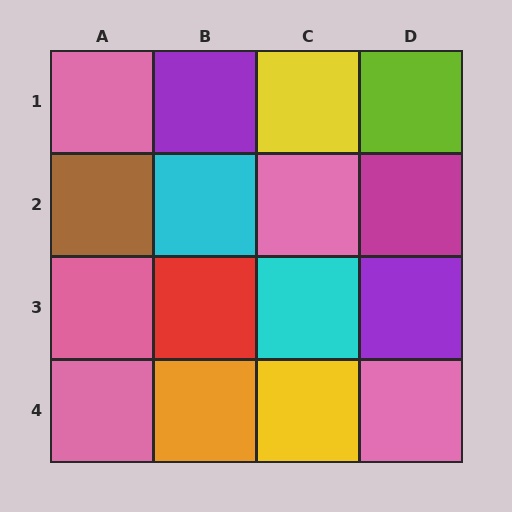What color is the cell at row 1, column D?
Lime.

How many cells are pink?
5 cells are pink.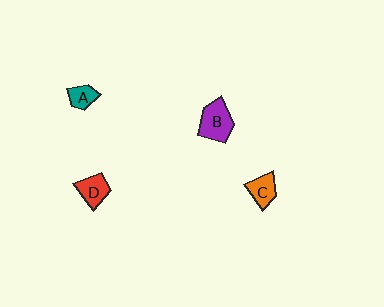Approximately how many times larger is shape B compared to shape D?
Approximately 1.4 times.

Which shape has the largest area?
Shape B (purple).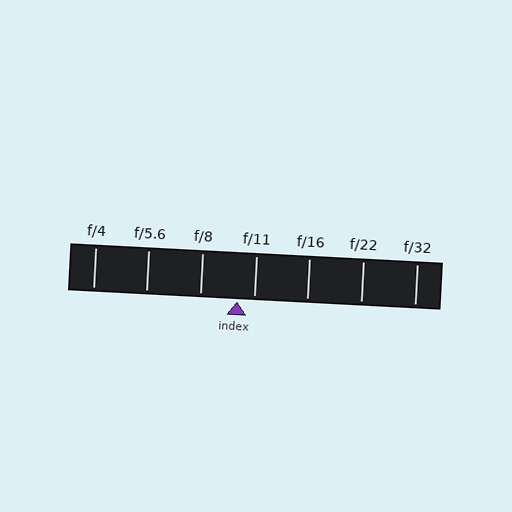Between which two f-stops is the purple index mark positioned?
The index mark is between f/8 and f/11.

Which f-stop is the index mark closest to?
The index mark is closest to f/11.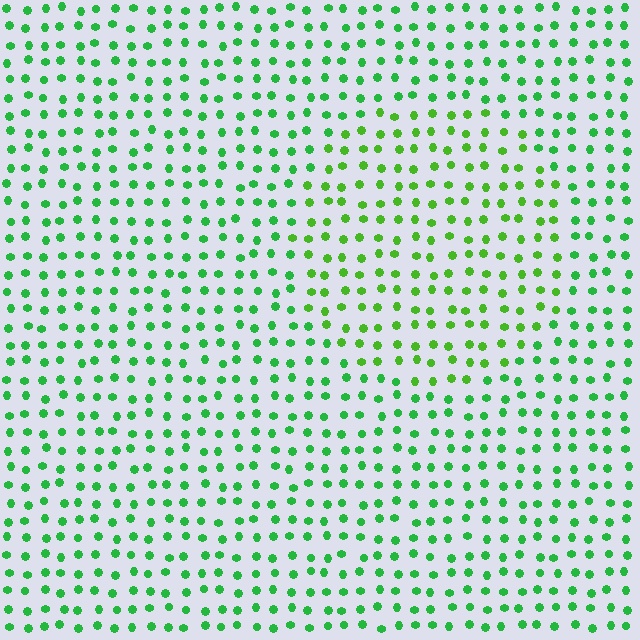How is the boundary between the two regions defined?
The boundary is defined purely by a slight shift in hue (about 25 degrees). Spacing, size, and orientation are identical on both sides.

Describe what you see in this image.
The image is filled with small green elements in a uniform arrangement. A circle-shaped region is visible where the elements are tinted to a slightly different hue, forming a subtle color boundary.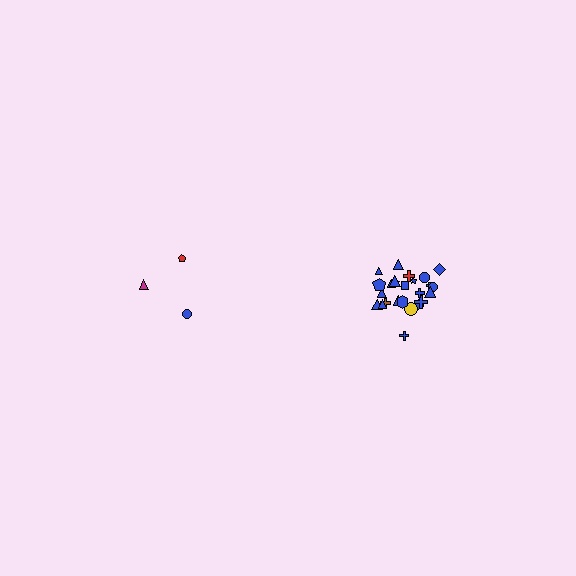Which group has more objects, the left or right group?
The right group.